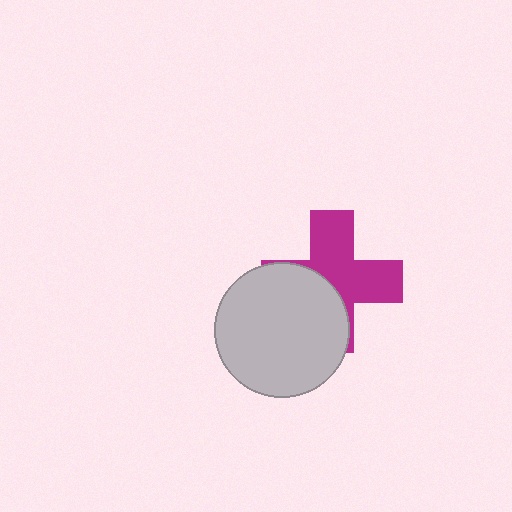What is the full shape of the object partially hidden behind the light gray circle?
The partially hidden object is a magenta cross.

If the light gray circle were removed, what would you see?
You would see the complete magenta cross.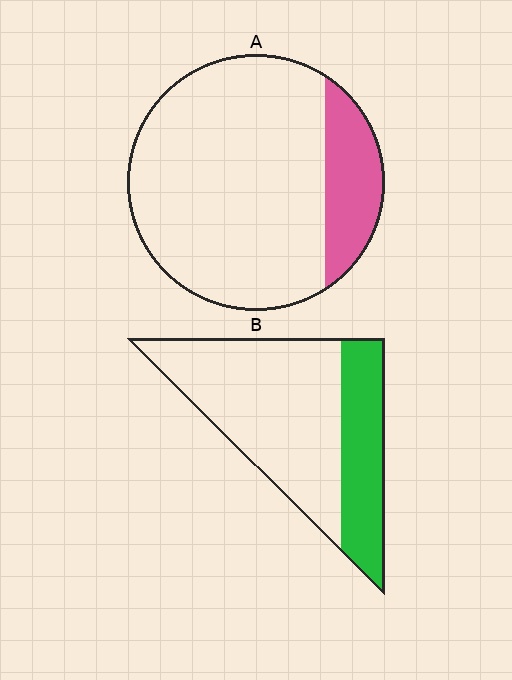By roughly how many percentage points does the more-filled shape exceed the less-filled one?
By roughly 15 percentage points (B over A).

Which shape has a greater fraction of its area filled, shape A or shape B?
Shape B.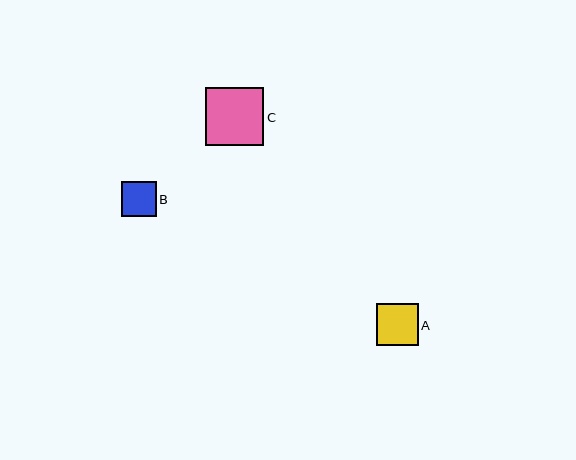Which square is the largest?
Square C is the largest with a size of approximately 58 pixels.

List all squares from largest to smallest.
From largest to smallest: C, A, B.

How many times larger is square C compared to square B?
Square C is approximately 1.7 times the size of square B.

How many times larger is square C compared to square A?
Square C is approximately 1.4 times the size of square A.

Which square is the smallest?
Square B is the smallest with a size of approximately 35 pixels.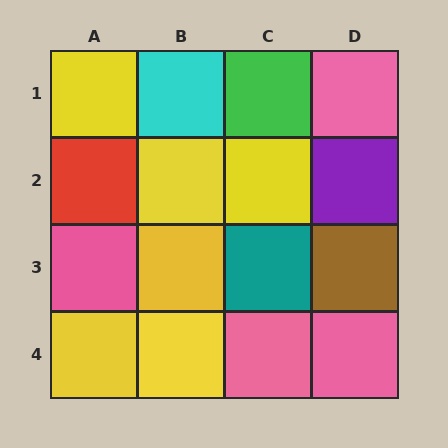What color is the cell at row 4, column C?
Pink.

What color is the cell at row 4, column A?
Yellow.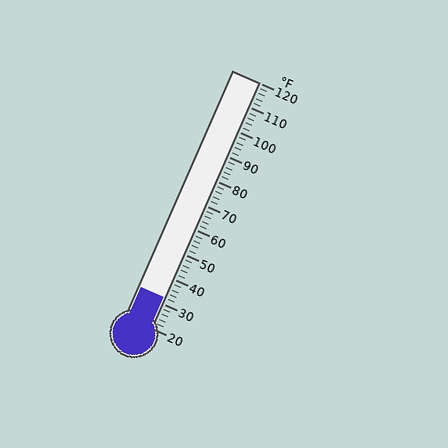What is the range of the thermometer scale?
The thermometer scale ranges from 20°F to 120°F.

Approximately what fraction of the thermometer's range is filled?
The thermometer is filled to approximately 10% of its range.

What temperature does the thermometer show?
The thermometer shows approximately 32°F.